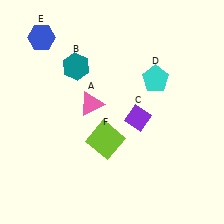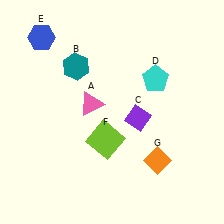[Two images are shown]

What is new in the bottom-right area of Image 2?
An orange diamond (G) was added in the bottom-right area of Image 2.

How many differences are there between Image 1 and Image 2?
There is 1 difference between the two images.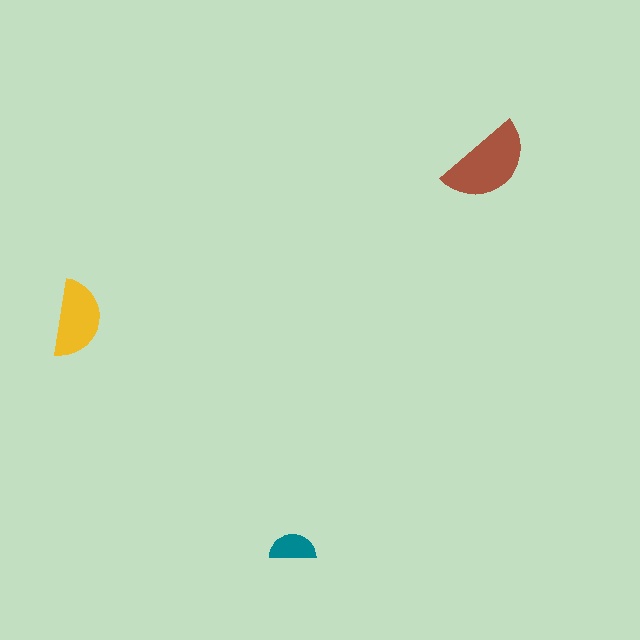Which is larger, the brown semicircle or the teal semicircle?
The brown one.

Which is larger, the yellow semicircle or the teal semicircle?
The yellow one.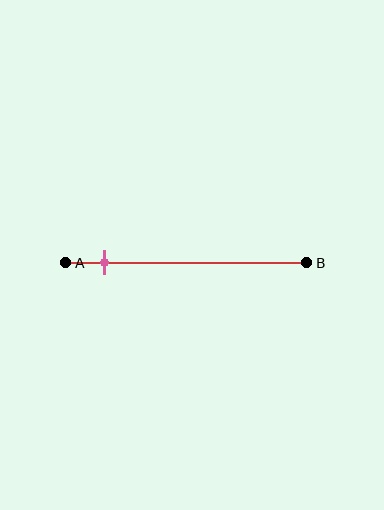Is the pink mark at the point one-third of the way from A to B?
No, the mark is at about 15% from A, not at the 33% one-third point.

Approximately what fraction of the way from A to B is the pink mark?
The pink mark is approximately 15% of the way from A to B.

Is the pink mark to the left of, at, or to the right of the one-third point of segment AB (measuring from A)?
The pink mark is to the left of the one-third point of segment AB.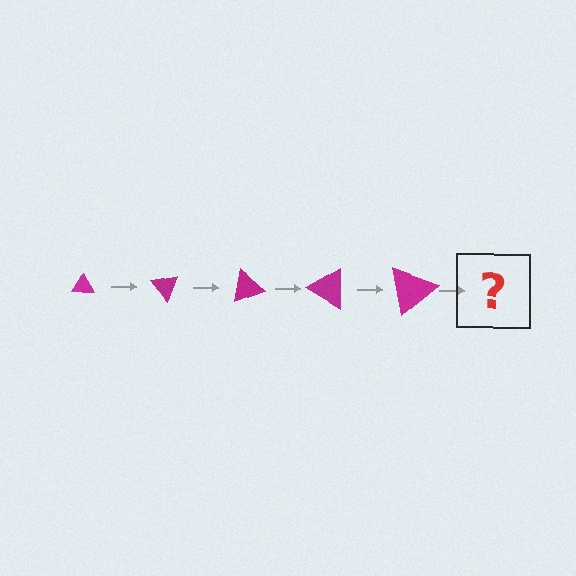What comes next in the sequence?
The next element should be a triangle, larger than the previous one and rotated 250 degrees from the start.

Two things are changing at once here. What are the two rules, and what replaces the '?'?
The two rules are that the triangle grows larger each step and it rotates 50 degrees each step. The '?' should be a triangle, larger than the previous one and rotated 250 degrees from the start.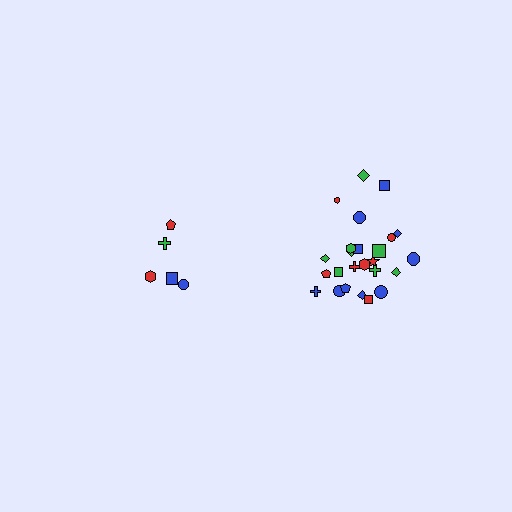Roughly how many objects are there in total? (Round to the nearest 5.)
Roughly 30 objects in total.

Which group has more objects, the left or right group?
The right group.